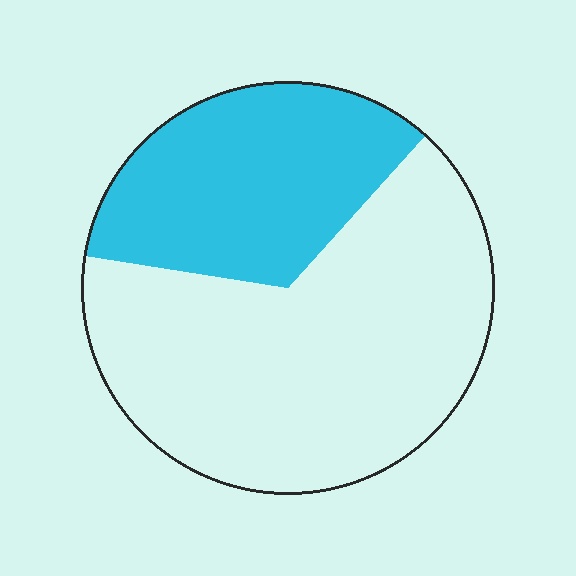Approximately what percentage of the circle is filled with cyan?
Approximately 35%.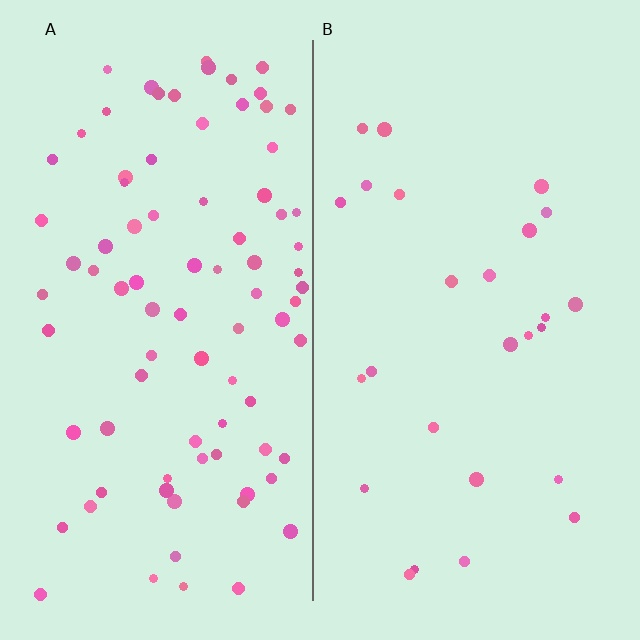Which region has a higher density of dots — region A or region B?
A (the left).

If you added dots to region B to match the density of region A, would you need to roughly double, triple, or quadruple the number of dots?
Approximately triple.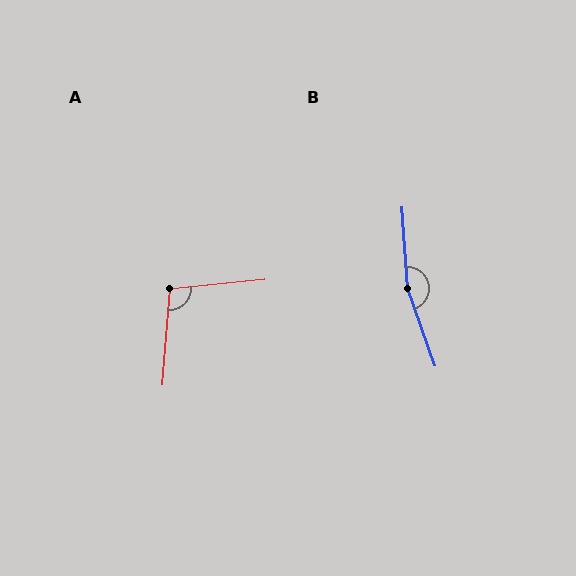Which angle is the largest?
B, at approximately 165 degrees.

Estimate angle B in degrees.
Approximately 165 degrees.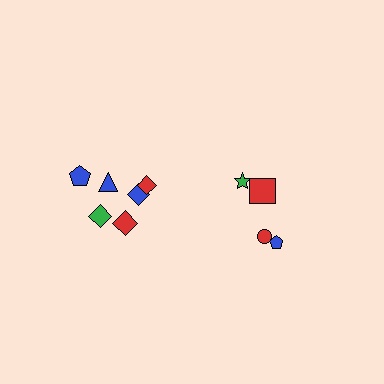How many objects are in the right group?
There are 4 objects.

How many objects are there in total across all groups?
There are 10 objects.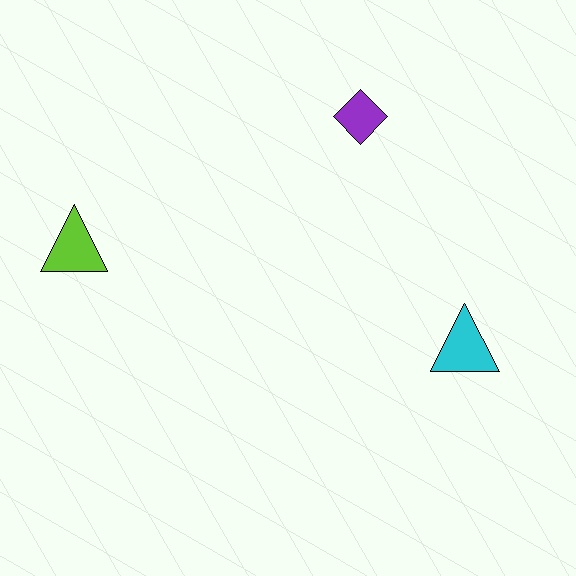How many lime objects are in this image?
There is 1 lime object.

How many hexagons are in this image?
There are no hexagons.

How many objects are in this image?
There are 3 objects.